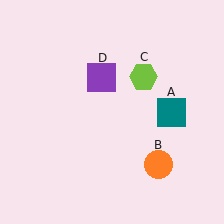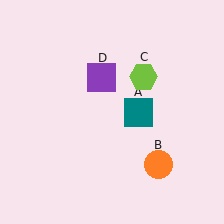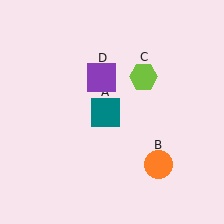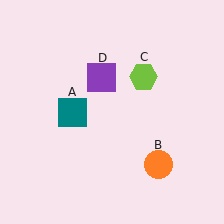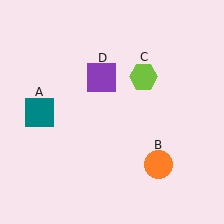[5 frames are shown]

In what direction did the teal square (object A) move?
The teal square (object A) moved left.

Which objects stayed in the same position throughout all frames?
Orange circle (object B) and lime hexagon (object C) and purple square (object D) remained stationary.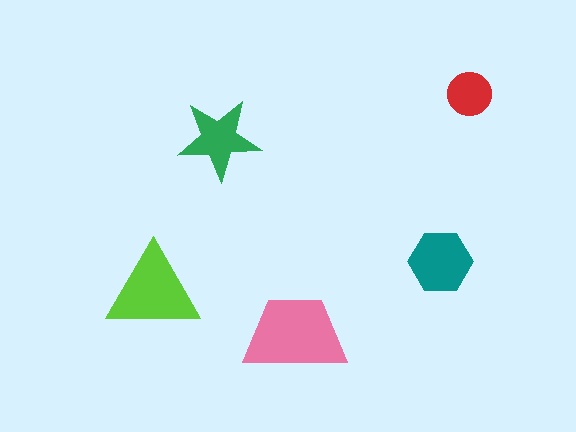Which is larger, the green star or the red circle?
The green star.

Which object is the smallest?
The red circle.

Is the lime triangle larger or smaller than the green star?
Larger.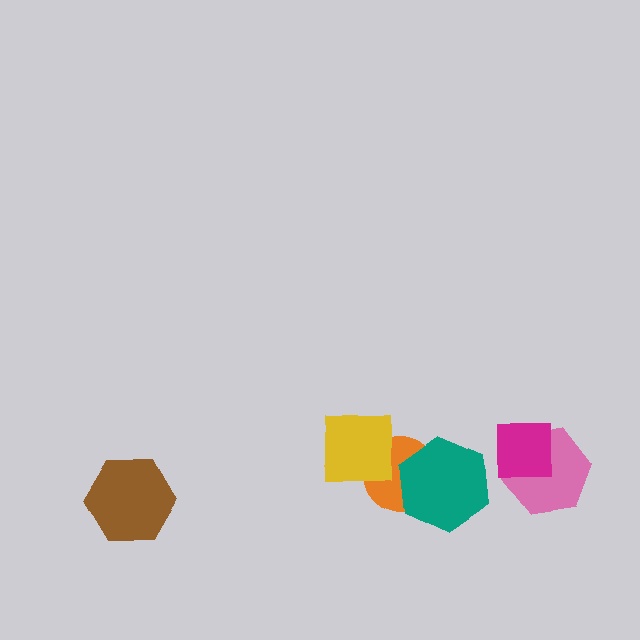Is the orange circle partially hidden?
Yes, it is partially covered by another shape.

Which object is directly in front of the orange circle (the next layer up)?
The teal hexagon is directly in front of the orange circle.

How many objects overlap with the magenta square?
1 object overlaps with the magenta square.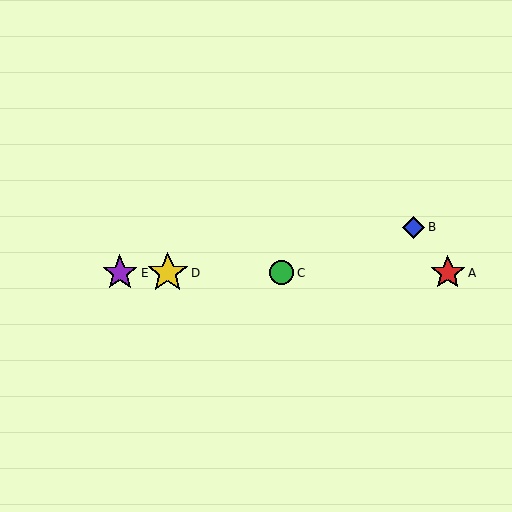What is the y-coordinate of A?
Object A is at y≈273.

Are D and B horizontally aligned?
No, D is at y≈273 and B is at y≈227.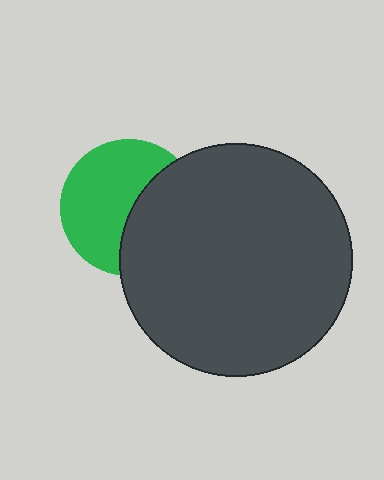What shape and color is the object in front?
The object in front is a dark gray circle.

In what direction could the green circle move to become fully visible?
The green circle could move left. That would shift it out from behind the dark gray circle entirely.